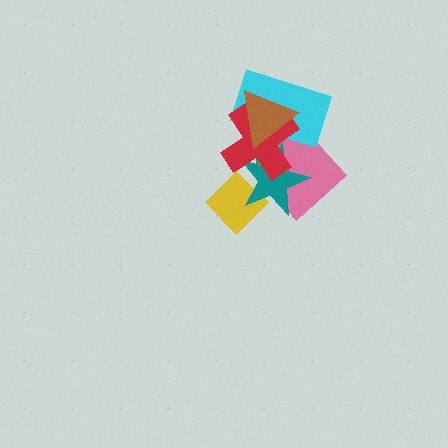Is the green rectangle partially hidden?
Yes, it is partially covered by another shape.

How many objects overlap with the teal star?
6 objects overlap with the teal star.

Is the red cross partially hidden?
Yes, it is partially covered by another shape.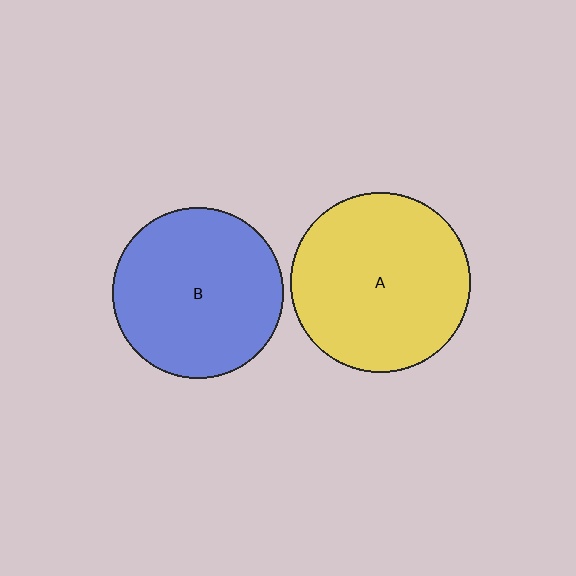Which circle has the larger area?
Circle A (yellow).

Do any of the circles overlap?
No, none of the circles overlap.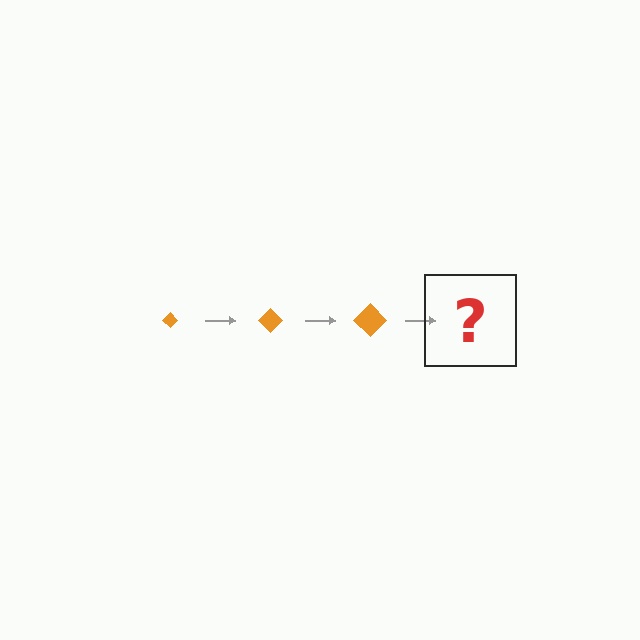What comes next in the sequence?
The next element should be an orange diamond, larger than the previous one.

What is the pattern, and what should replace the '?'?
The pattern is that the diamond gets progressively larger each step. The '?' should be an orange diamond, larger than the previous one.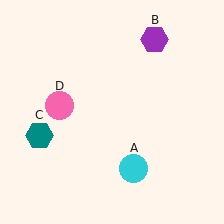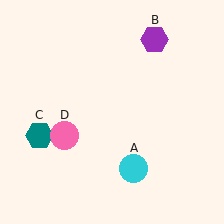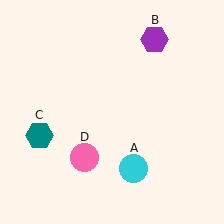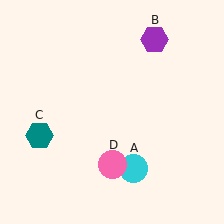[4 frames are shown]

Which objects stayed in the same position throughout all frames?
Cyan circle (object A) and purple hexagon (object B) and teal hexagon (object C) remained stationary.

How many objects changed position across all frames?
1 object changed position: pink circle (object D).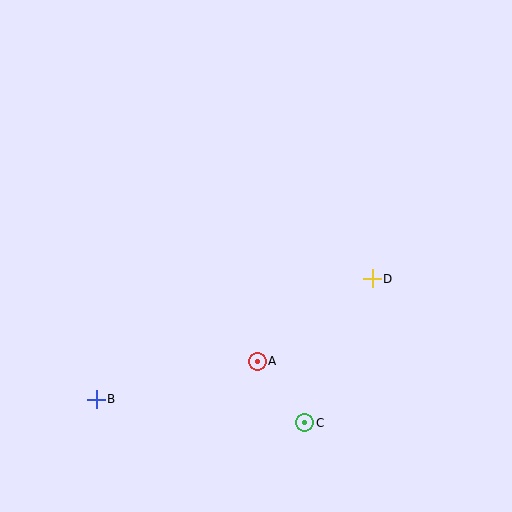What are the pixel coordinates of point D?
Point D is at (372, 279).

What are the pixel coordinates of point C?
Point C is at (305, 423).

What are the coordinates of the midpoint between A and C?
The midpoint between A and C is at (281, 392).